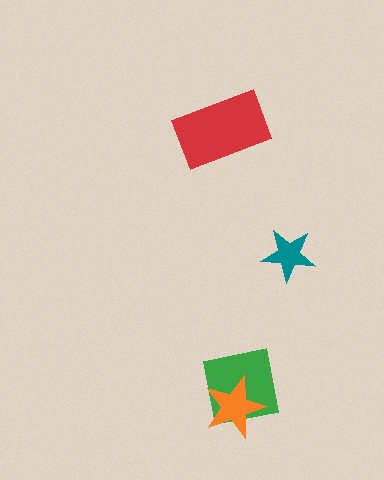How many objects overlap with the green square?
1 object overlaps with the green square.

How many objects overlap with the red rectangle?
0 objects overlap with the red rectangle.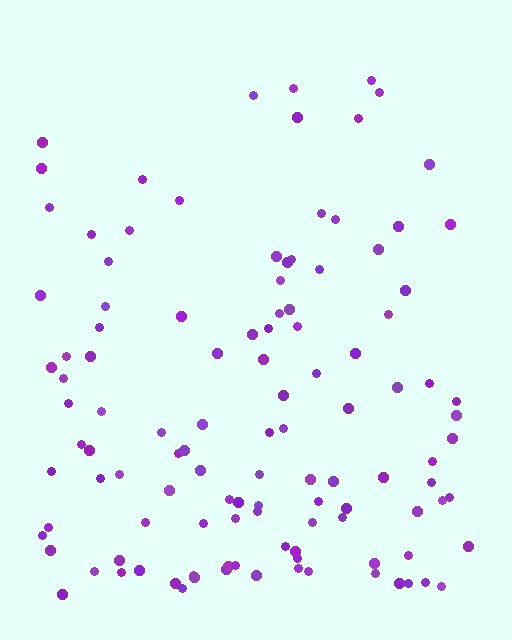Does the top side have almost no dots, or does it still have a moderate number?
Still a moderate number, just noticeably fewer than the bottom.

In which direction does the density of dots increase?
From top to bottom, with the bottom side densest.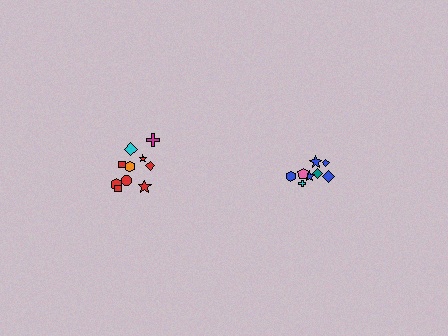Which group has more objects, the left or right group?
The left group.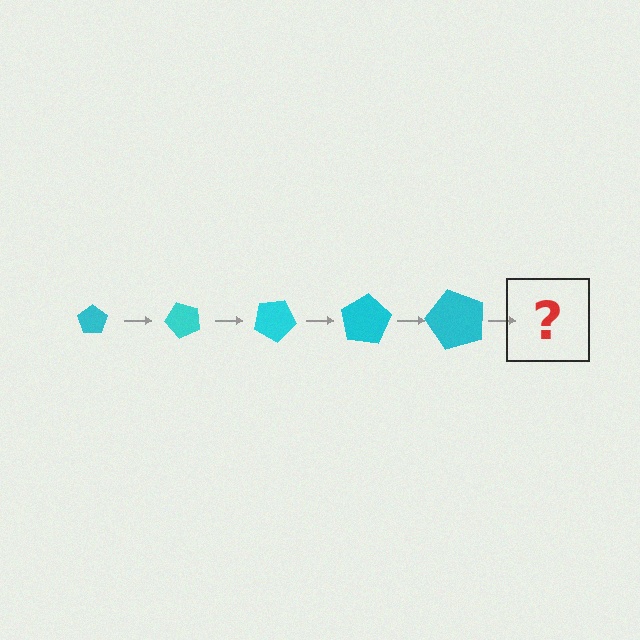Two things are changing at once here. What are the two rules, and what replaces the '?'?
The two rules are that the pentagon grows larger each step and it rotates 50 degrees each step. The '?' should be a pentagon, larger than the previous one and rotated 250 degrees from the start.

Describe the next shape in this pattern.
It should be a pentagon, larger than the previous one and rotated 250 degrees from the start.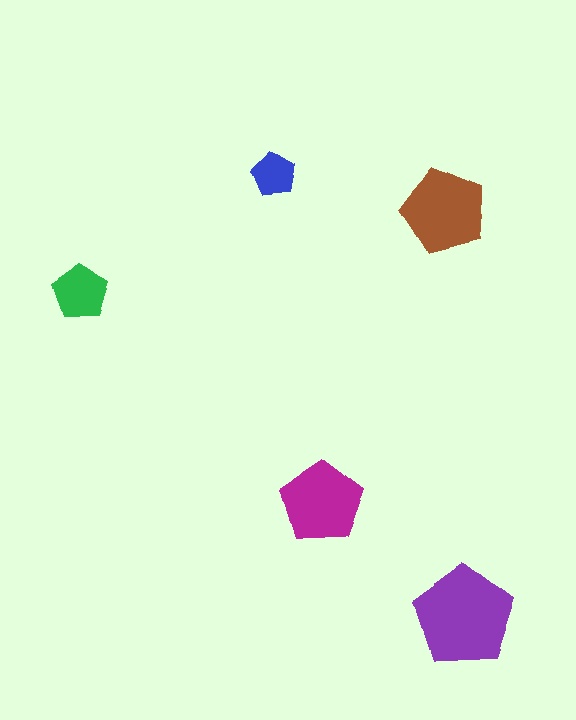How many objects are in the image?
There are 5 objects in the image.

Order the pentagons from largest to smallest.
the purple one, the brown one, the magenta one, the green one, the blue one.